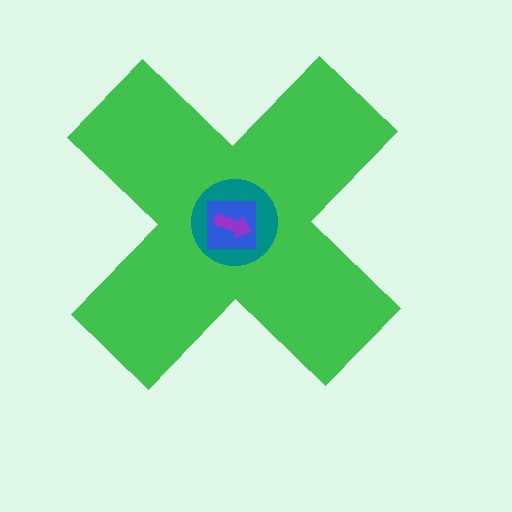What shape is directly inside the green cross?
The teal circle.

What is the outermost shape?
The green cross.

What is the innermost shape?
The purple arrow.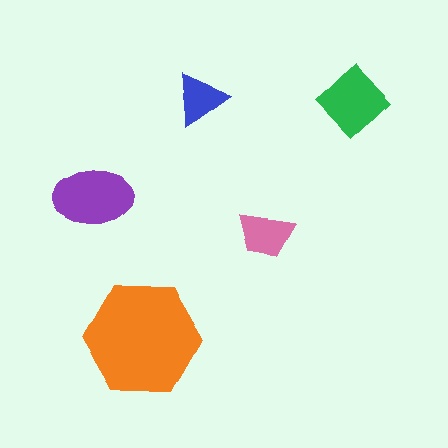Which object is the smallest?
The blue triangle.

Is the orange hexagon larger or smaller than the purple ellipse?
Larger.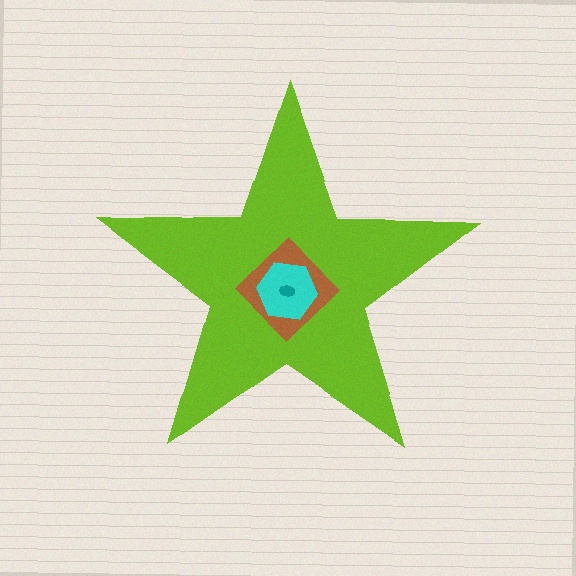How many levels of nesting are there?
4.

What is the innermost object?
The teal ellipse.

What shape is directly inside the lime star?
The brown diamond.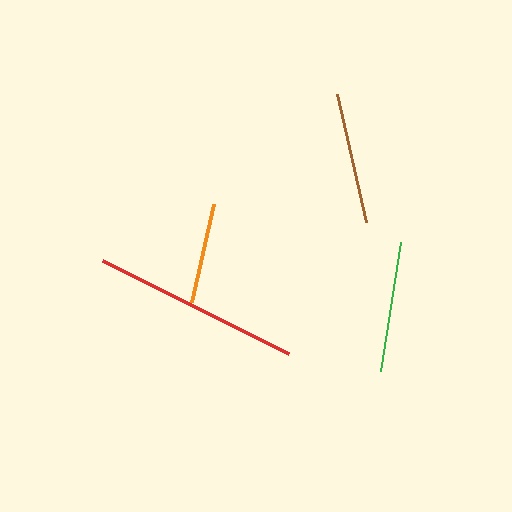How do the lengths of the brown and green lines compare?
The brown and green lines are approximately the same length.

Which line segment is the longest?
The red line is the longest at approximately 208 pixels.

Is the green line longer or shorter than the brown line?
The brown line is longer than the green line.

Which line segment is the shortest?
The orange line is the shortest at approximately 100 pixels.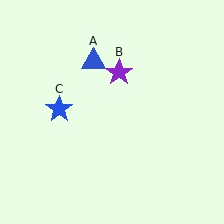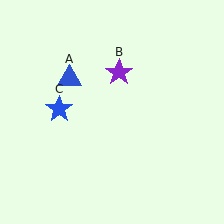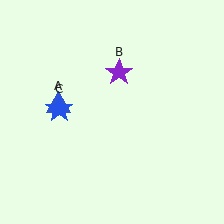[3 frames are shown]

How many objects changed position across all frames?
1 object changed position: blue triangle (object A).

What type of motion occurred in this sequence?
The blue triangle (object A) rotated counterclockwise around the center of the scene.